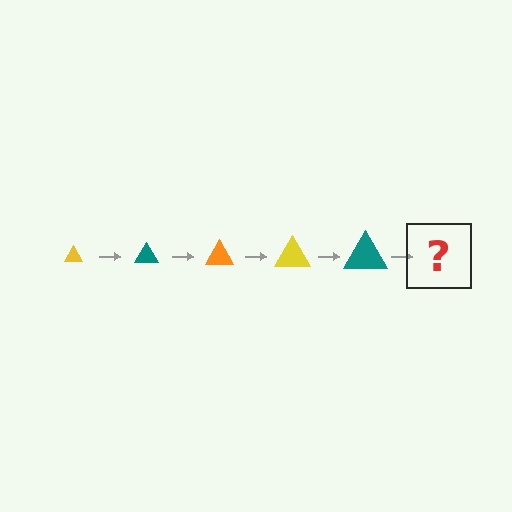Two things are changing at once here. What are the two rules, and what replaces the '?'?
The two rules are that the triangle grows larger each step and the color cycles through yellow, teal, and orange. The '?' should be an orange triangle, larger than the previous one.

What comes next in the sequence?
The next element should be an orange triangle, larger than the previous one.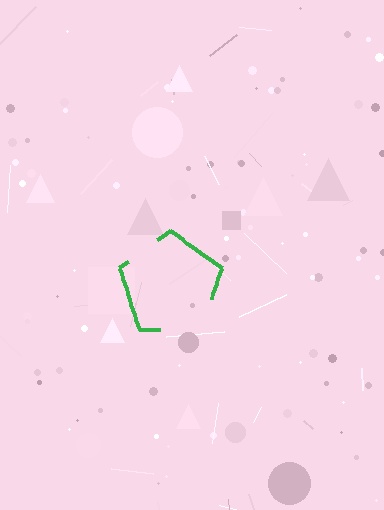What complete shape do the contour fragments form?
The contour fragments form a pentagon.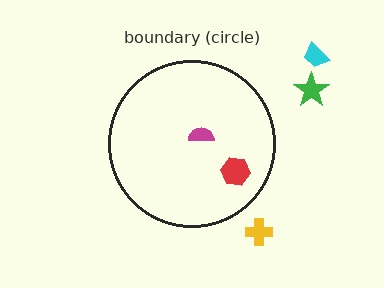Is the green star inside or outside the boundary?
Outside.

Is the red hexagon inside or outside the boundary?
Inside.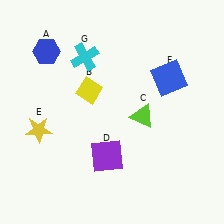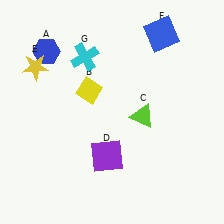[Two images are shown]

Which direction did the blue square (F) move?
The blue square (F) moved up.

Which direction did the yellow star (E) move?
The yellow star (E) moved up.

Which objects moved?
The objects that moved are: the yellow star (E), the blue square (F).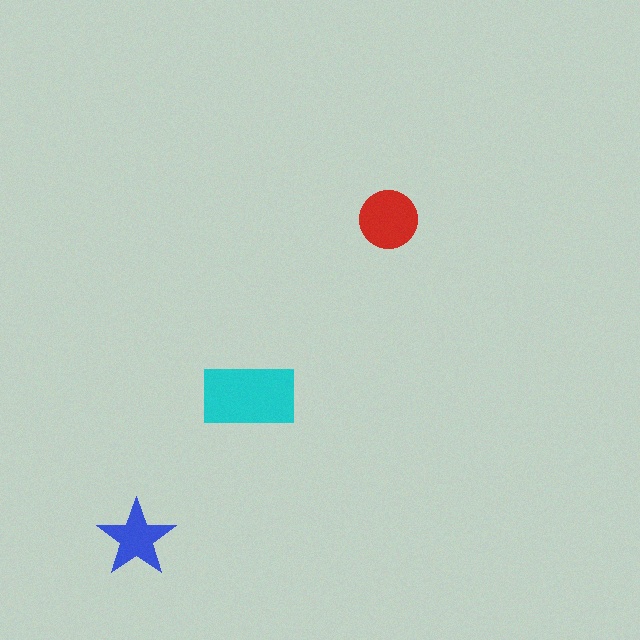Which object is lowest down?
The blue star is bottommost.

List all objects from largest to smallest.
The cyan rectangle, the red circle, the blue star.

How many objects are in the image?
There are 3 objects in the image.